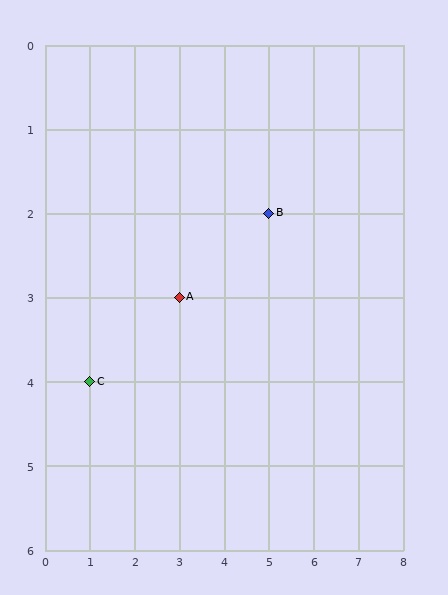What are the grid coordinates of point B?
Point B is at grid coordinates (5, 2).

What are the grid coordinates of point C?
Point C is at grid coordinates (1, 4).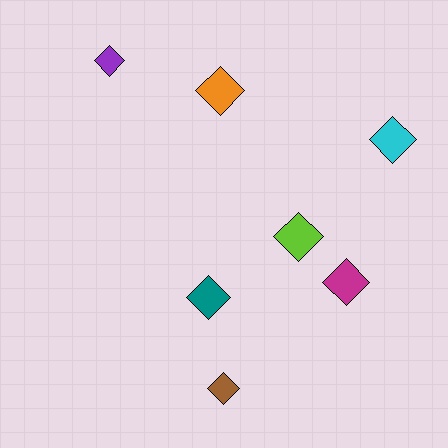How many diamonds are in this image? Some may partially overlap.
There are 7 diamonds.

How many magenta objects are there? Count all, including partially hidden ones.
There is 1 magenta object.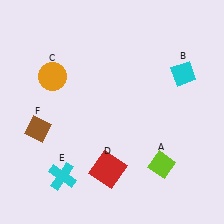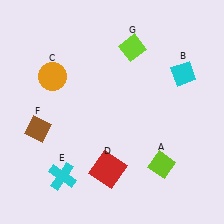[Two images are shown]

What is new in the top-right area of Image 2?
A lime diamond (G) was added in the top-right area of Image 2.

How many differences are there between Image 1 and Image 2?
There is 1 difference between the two images.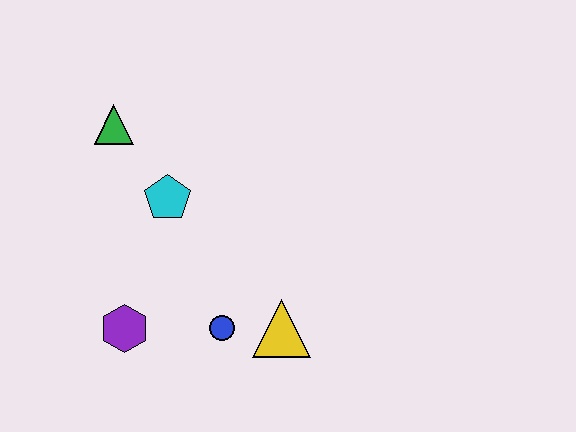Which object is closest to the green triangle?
The cyan pentagon is closest to the green triangle.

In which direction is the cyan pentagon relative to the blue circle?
The cyan pentagon is above the blue circle.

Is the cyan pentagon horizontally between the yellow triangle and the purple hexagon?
Yes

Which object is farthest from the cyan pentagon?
The yellow triangle is farthest from the cyan pentagon.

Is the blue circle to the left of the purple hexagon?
No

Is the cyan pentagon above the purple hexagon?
Yes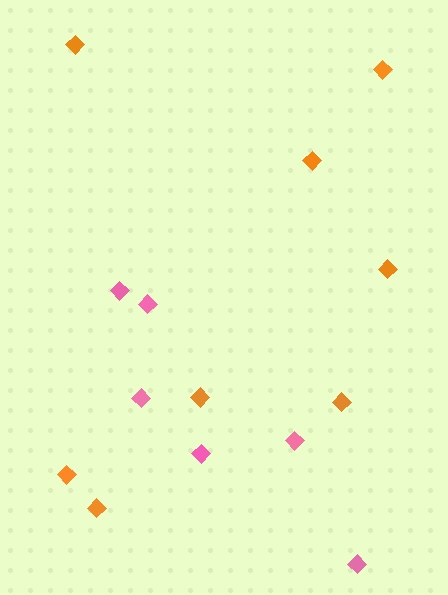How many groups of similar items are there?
There are 2 groups: one group of pink diamonds (6) and one group of orange diamonds (8).